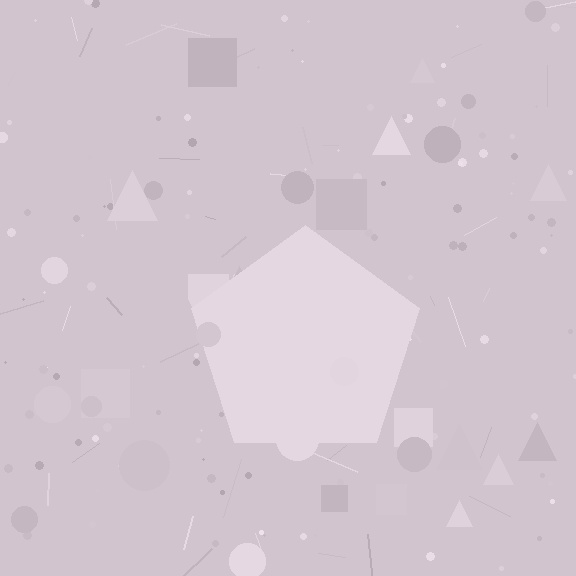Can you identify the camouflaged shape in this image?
The camouflaged shape is a pentagon.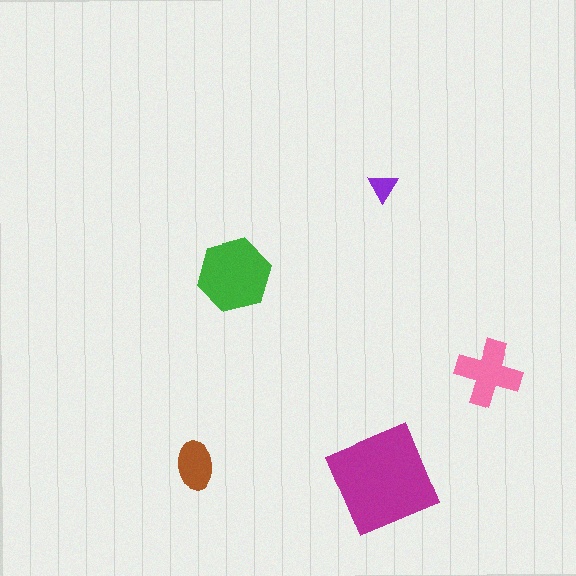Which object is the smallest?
The purple triangle.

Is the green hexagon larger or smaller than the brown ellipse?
Larger.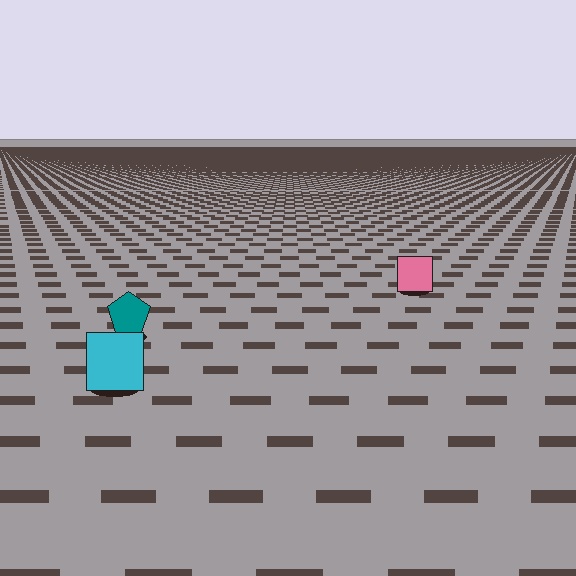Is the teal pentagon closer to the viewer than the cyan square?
No. The cyan square is closer — you can tell from the texture gradient: the ground texture is coarser near it.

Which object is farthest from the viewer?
The pink square is farthest from the viewer. It appears smaller and the ground texture around it is denser.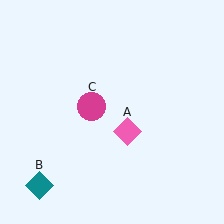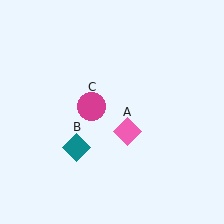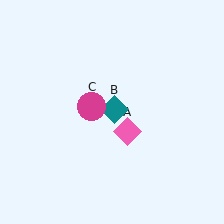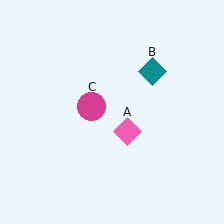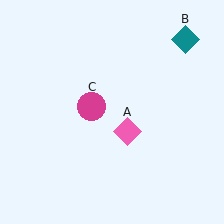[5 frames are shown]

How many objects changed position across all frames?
1 object changed position: teal diamond (object B).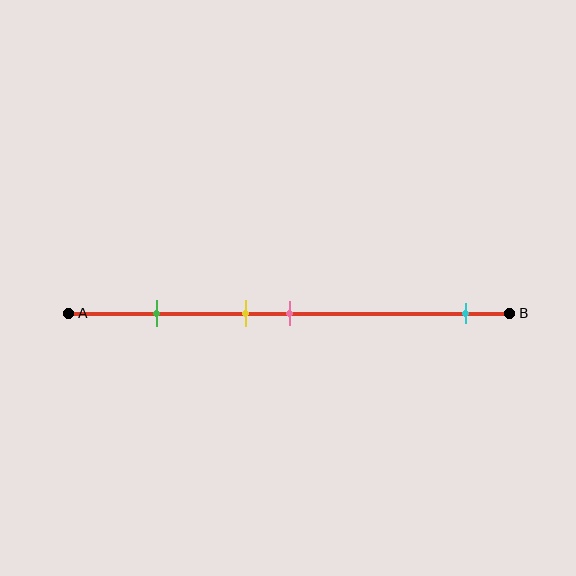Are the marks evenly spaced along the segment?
No, the marks are not evenly spaced.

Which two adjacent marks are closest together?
The yellow and pink marks are the closest adjacent pair.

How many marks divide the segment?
There are 4 marks dividing the segment.